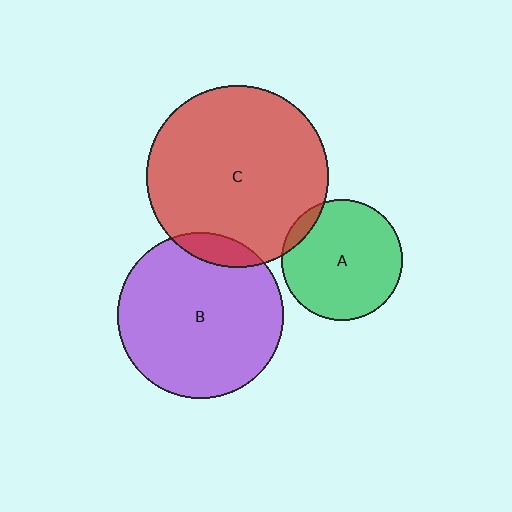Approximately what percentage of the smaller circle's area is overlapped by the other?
Approximately 5%.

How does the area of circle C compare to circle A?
Approximately 2.3 times.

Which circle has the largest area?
Circle C (red).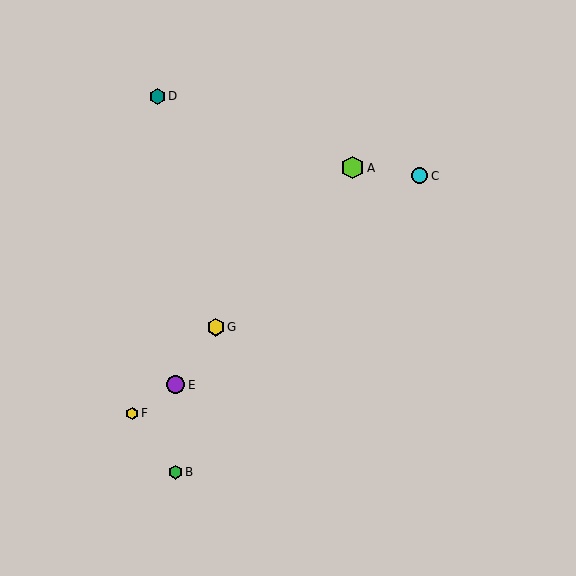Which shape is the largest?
The lime hexagon (labeled A) is the largest.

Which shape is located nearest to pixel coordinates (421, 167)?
The cyan circle (labeled C) at (419, 176) is nearest to that location.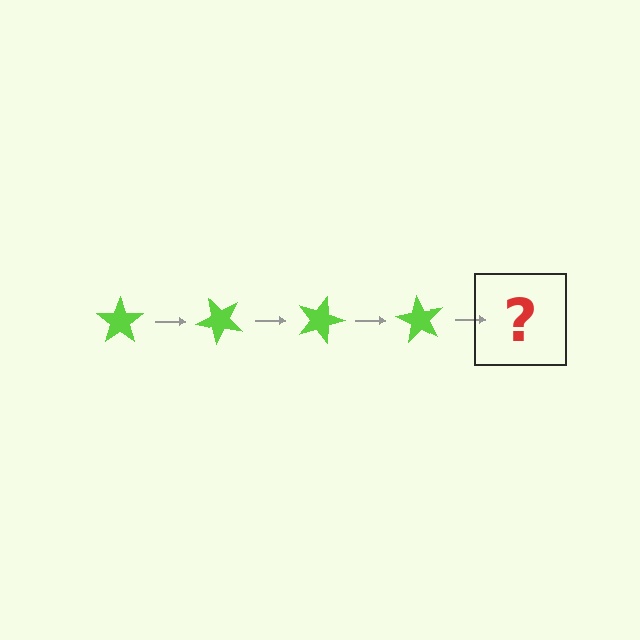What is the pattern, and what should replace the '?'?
The pattern is that the star rotates 45 degrees each step. The '?' should be a lime star rotated 180 degrees.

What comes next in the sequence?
The next element should be a lime star rotated 180 degrees.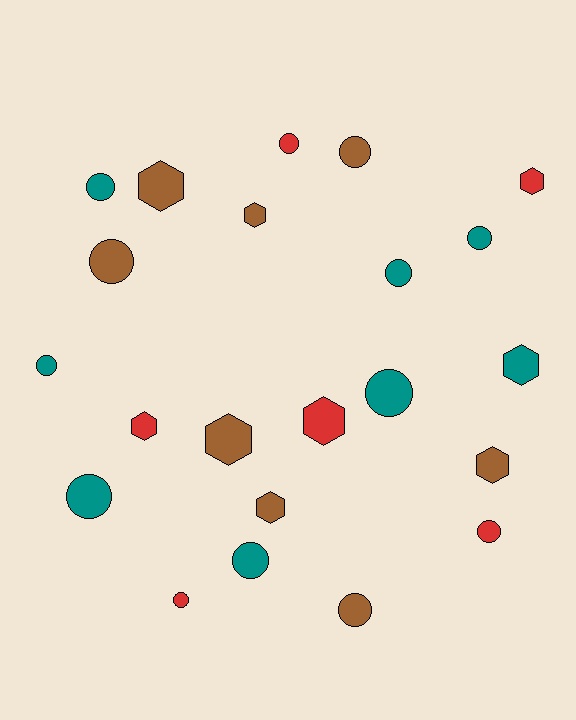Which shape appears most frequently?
Circle, with 13 objects.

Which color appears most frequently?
Brown, with 8 objects.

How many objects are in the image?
There are 22 objects.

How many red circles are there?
There are 3 red circles.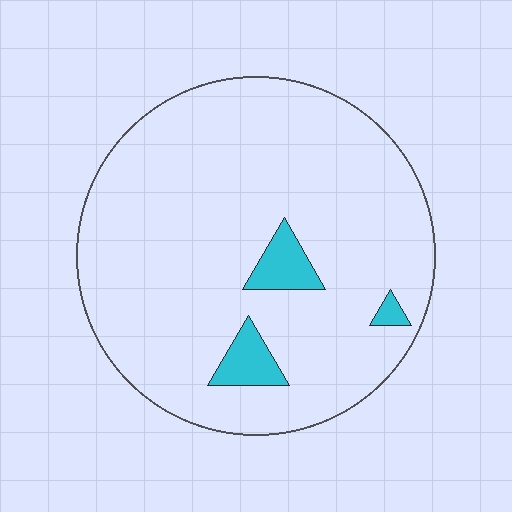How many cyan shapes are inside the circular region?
3.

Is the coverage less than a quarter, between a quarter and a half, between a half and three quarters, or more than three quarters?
Less than a quarter.